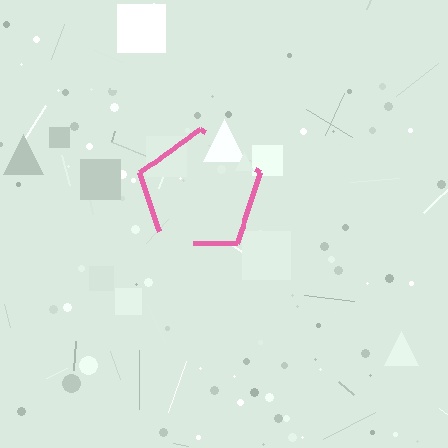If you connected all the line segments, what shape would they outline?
They would outline a pentagon.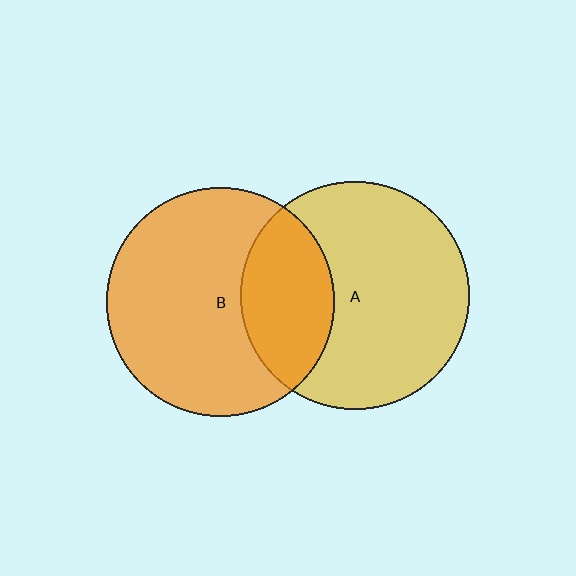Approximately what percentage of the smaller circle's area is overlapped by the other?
Approximately 30%.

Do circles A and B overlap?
Yes.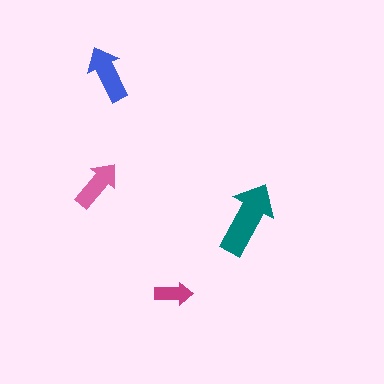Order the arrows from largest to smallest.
the teal one, the blue one, the pink one, the magenta one.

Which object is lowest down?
The magenta arrow is bottommost.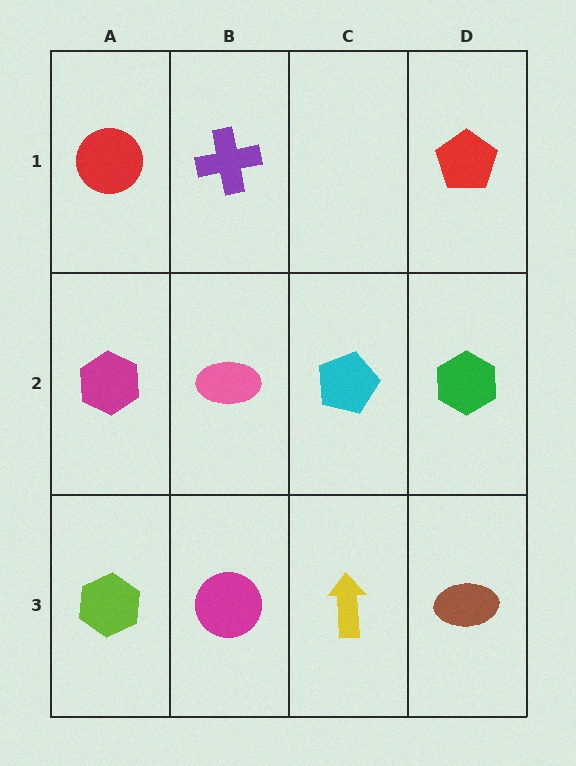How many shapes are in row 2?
4 shapes.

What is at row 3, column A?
A lime hexagon.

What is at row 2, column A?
A magenta hexagon.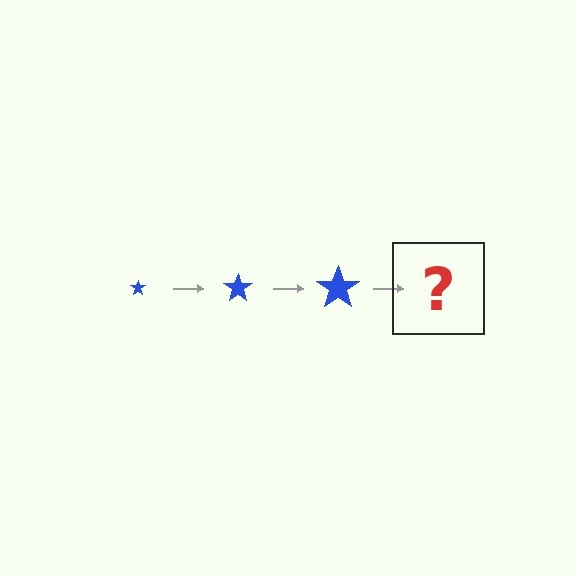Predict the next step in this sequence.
The next step is a blue star, larger than the previous one.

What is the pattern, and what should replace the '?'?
The pattern is that the star gets progressively larger each step. The '?' should be a blue star, larger than the previous one.